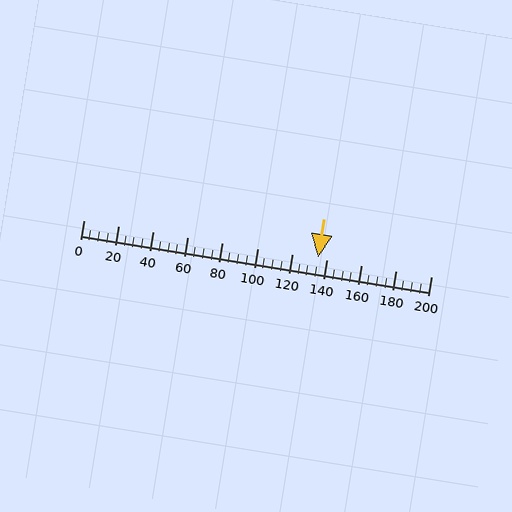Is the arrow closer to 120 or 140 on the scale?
The arrow is closer to 140.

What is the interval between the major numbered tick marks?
The major tick marks are spaced 20 units apart.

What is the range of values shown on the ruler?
The ruler shows values from 0 to 200.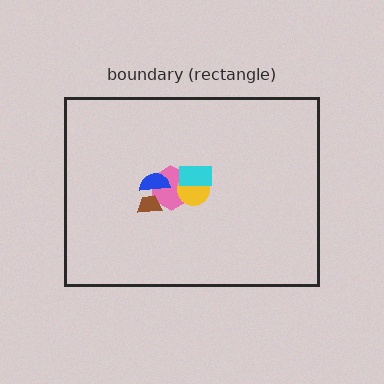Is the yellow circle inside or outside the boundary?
Inside.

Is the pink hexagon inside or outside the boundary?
Inside.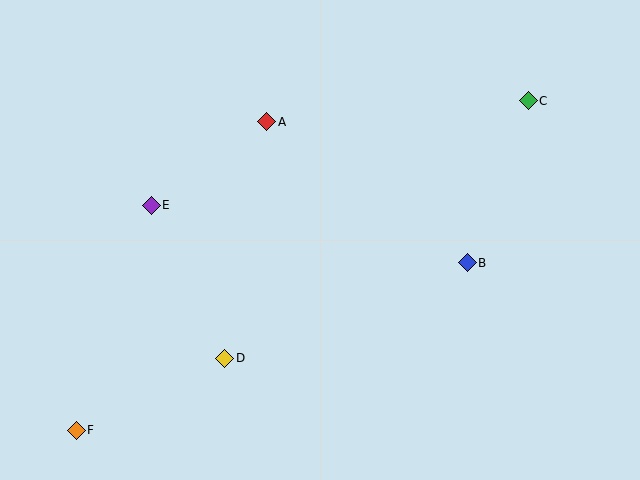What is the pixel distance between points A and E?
The distance between A and E is 143 pixels.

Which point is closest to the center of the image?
Point A at (267, 122) is closest to the center.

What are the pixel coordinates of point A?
Point A is at (267, 122).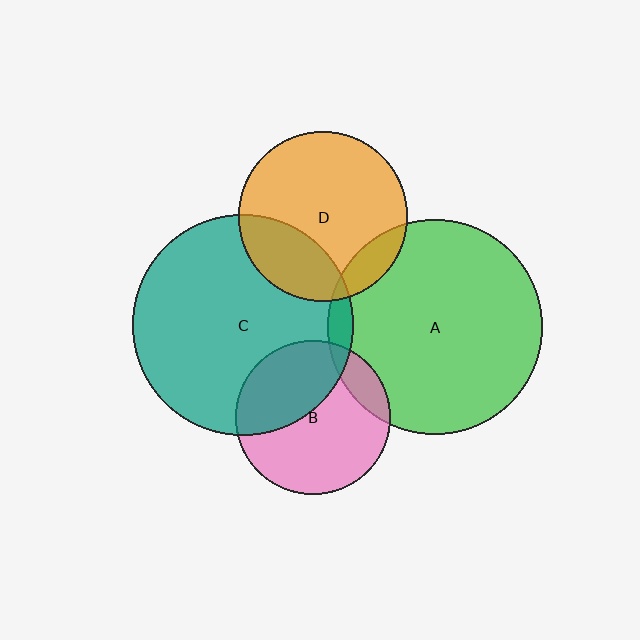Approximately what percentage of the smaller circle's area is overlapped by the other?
Approximately 10%.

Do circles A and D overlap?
Yes.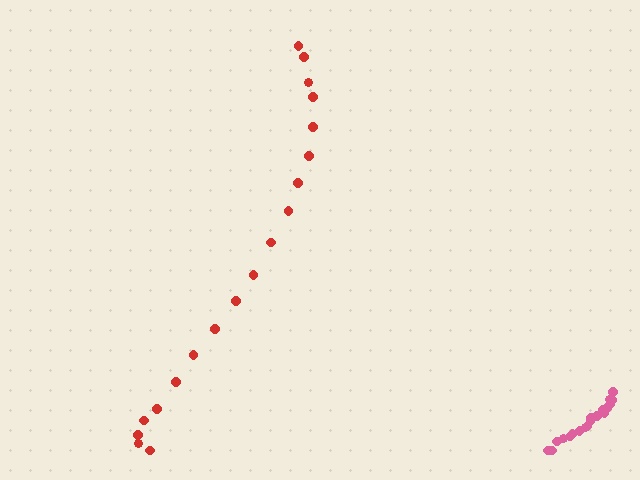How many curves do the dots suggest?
There are 2 distinct paths.